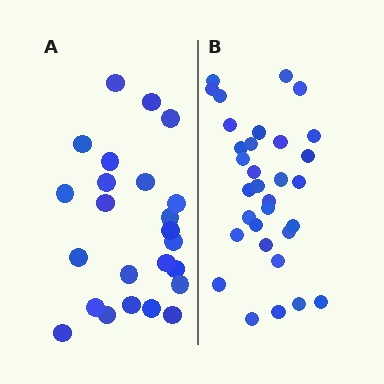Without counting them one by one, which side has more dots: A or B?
Region B (the right region) has more dots.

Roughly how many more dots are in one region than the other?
Region B has roughly 8 or so more dots than region A.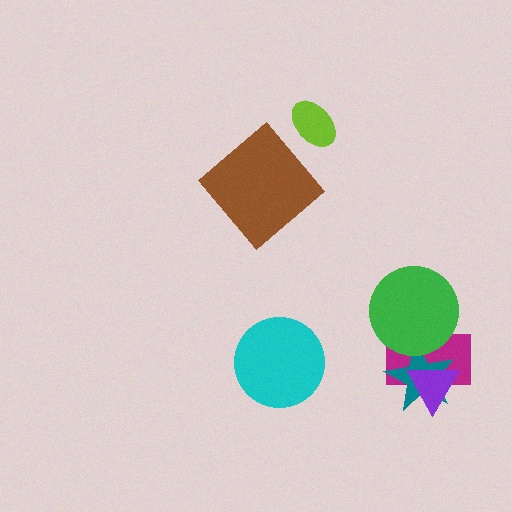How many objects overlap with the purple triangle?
2 objects overlap with the purple triangle.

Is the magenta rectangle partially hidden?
Yes, it is partially covered by another shape.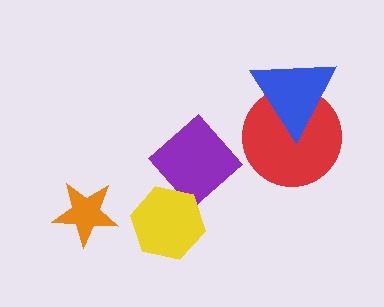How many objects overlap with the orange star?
0 objects overlap with the orange star.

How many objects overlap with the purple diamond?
1 object overlaps with the purple diamond.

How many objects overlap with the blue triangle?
1 object overlaps with the blue triangle.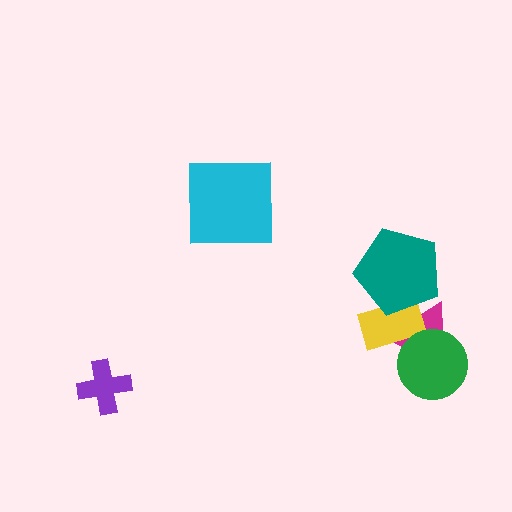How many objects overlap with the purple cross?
0 objects overlap with the purple cross.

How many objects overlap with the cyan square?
0 objects overlap with the cyan square.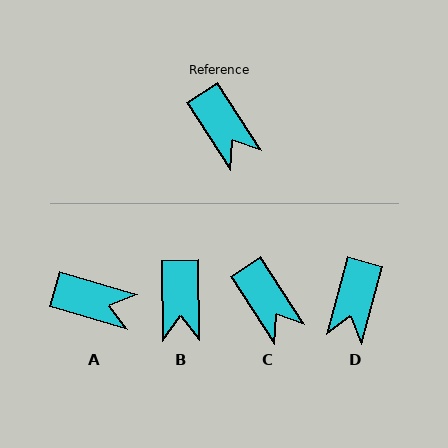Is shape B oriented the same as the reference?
No, it is off by about 32 degrees.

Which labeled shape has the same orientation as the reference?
C.